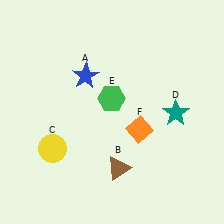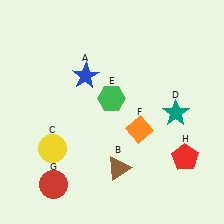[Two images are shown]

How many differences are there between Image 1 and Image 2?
There are 2 differences between the two images.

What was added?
A red circle (G), a red pentagon (H) were added in Image 2.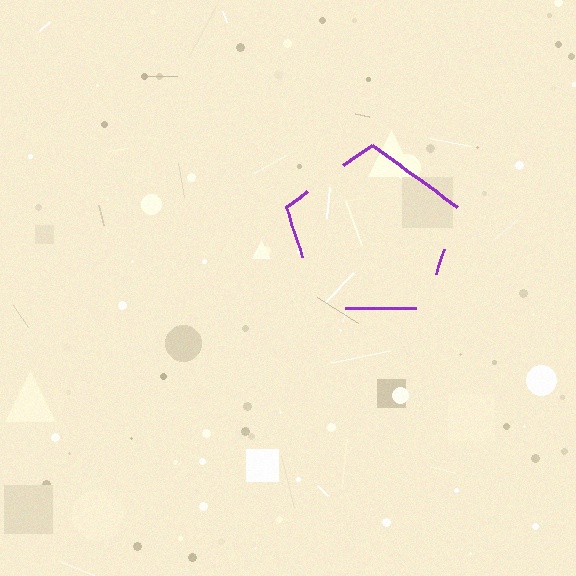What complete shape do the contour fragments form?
The contour fragments form a pentagon.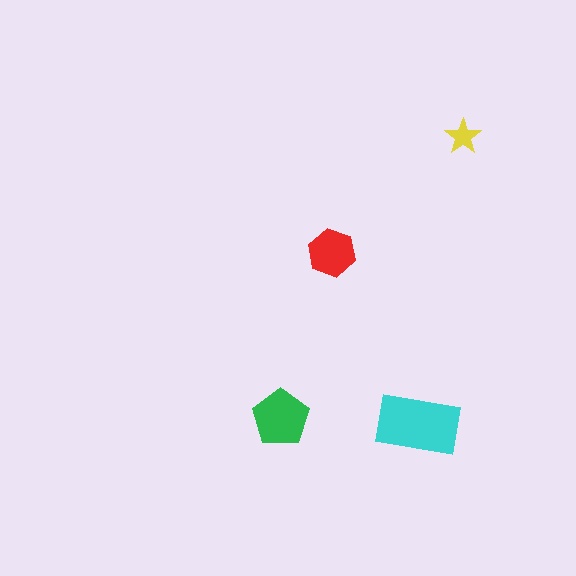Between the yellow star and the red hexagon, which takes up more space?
The red hexagon.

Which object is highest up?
The yellow star is topmost.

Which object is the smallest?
The yellow star.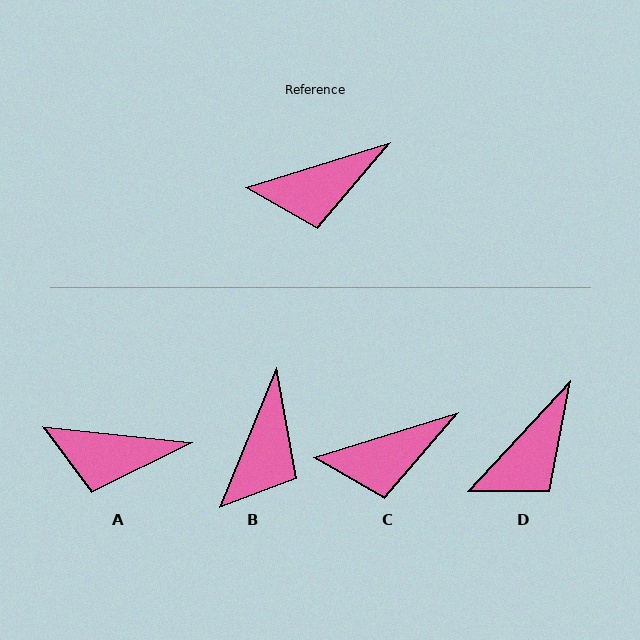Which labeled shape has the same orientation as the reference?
C.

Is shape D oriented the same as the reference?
No, it is off by about 30 degrees.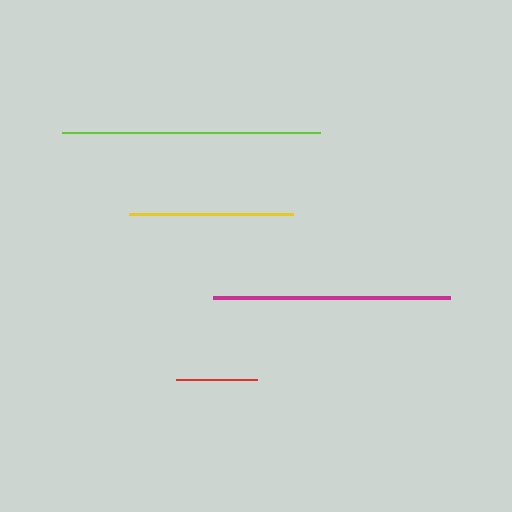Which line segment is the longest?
The lime line is the longest at approximately 259 pixels.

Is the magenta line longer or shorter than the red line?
The magenta line is longer than the red line.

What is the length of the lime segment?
The lime segment is approximately 259 pixels long.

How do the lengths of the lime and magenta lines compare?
The lime and magenta lines are approximately the same length.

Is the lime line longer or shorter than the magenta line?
The lime line is longer than the magenta line.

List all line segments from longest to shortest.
From longest to shortest: lime, magenta, yellow, red.